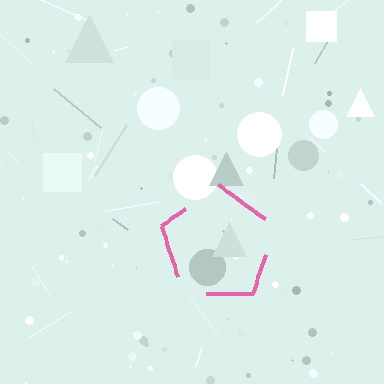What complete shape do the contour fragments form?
The contour fragments form a pentagon.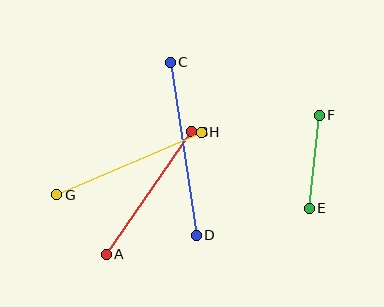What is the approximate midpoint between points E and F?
The midpoint is at approximately (314, 162) pixels.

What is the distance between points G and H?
The distance is approximately 157 pixels.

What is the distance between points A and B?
The distance is approximately 149 pixels.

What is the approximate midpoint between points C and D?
The midpoint is at approximately (183, 149) pixels.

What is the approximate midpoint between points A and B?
The midpoint is at approximately (149, 193) pixels.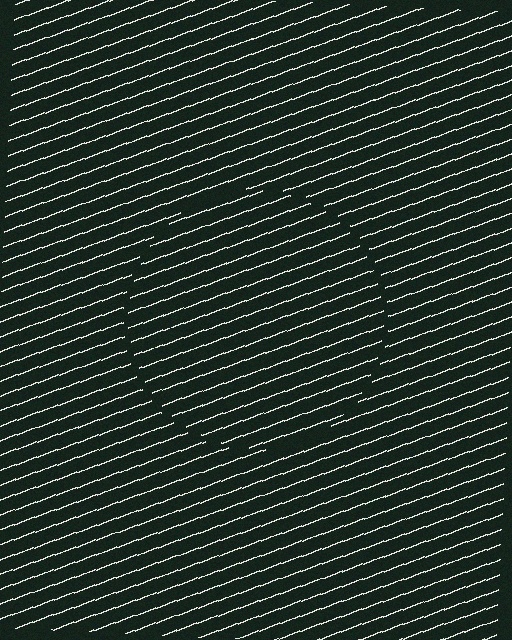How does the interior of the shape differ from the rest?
The interior of the shape contains the same grating, shifted by half a period — the contour is defined by the phase discontinuity where line-ends from the inner and outer gratings abut.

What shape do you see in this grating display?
An illusory circle. The interior of the shape contains the same grating, shifted by half a period — the contour is defined by the phase discontinuity where line-ends from the inner and outer gratings abut.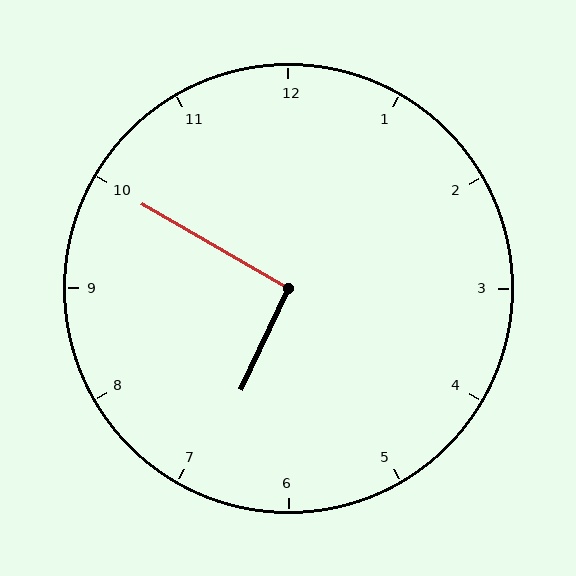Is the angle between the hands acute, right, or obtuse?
It is right.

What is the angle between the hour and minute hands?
Approximately 95 degrees.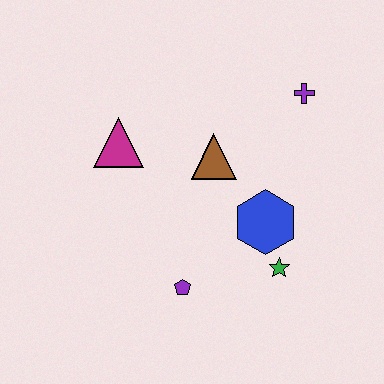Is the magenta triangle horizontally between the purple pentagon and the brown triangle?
No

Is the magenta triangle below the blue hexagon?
No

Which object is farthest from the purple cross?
The purple pentagon is farthest from the purple cross.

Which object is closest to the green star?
The blue hexagon is closest to the green star.